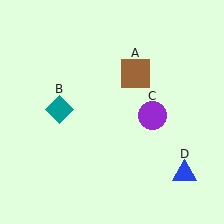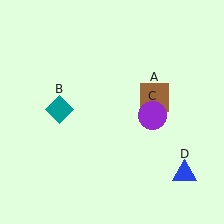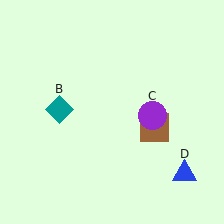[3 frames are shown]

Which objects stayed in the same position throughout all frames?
Teal diamond (object B) and purple circle (object C) and blue triangle (object D) remained stationary.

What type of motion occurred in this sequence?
The brown square (object A) rotated clockwise around the center of the scene.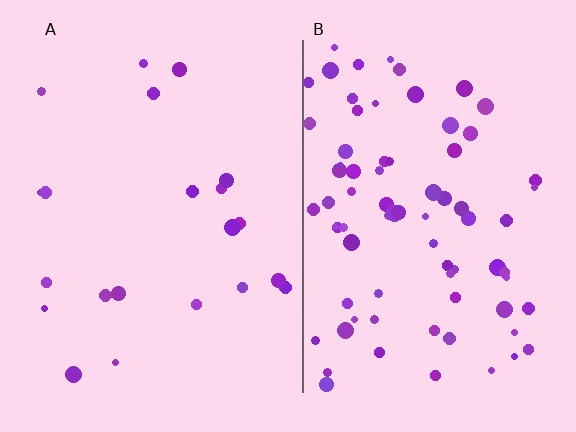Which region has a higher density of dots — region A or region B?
B (the right).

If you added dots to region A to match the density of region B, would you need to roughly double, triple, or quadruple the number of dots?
Approximately quadruple.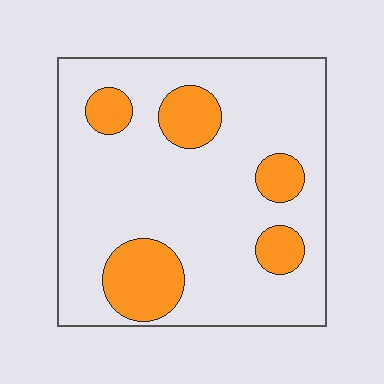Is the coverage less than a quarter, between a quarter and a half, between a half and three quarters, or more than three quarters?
Less than a quarter.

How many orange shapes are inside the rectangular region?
5.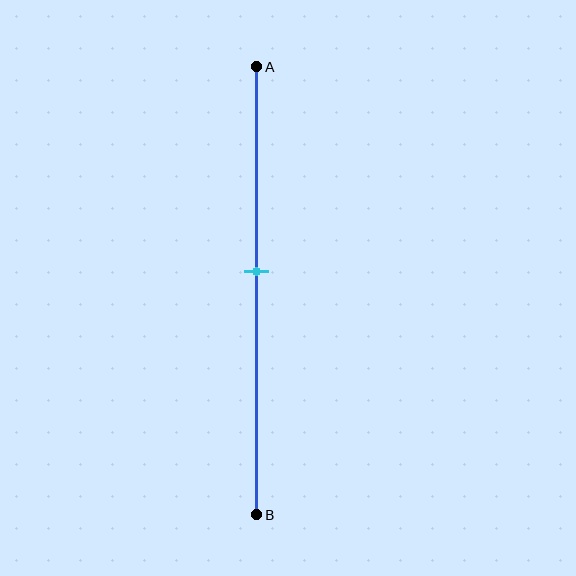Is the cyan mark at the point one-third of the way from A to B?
No, the mark is at about 45% from A, not at the 33% one-third point.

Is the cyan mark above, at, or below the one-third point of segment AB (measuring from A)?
The cyan mark is below the one-third point of segment AB.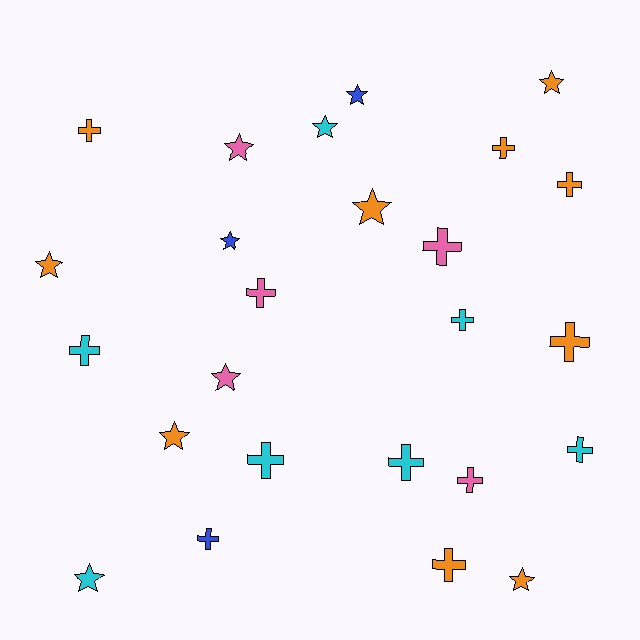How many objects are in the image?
There are 25 objects.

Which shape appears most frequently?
Cross, with 14 objects.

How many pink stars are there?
There are 2 pink stars.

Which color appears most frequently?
Orange, with 10 objects.